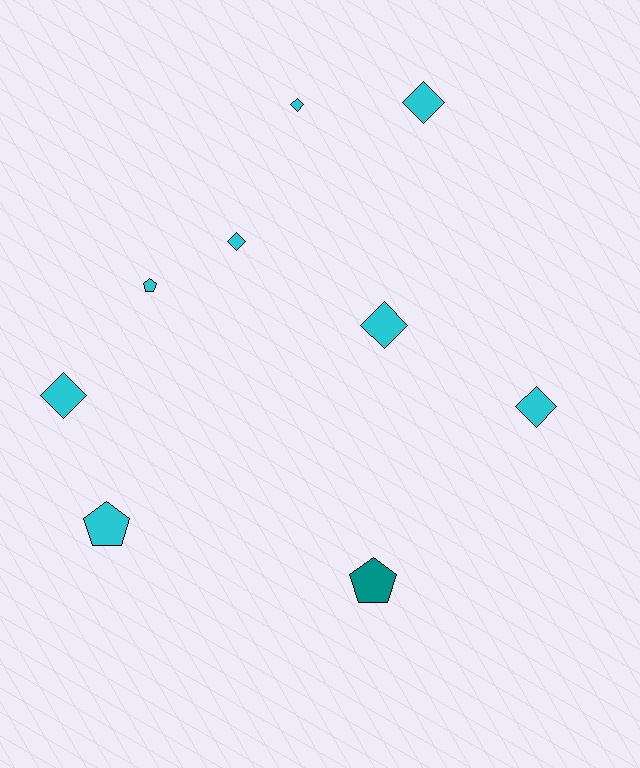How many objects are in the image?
There are 9 objects.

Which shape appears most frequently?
Diamond, with 6 objects.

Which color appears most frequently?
Cyan, with 8 objects.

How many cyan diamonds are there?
There are 6 cyan diamonds.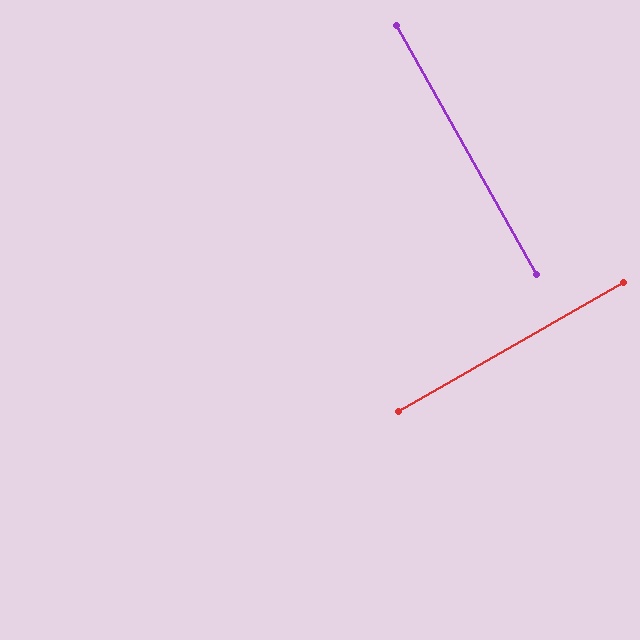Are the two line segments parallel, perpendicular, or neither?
Perpendicular — they meet at approximately 90°.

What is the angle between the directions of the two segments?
Approximately 90 degrees.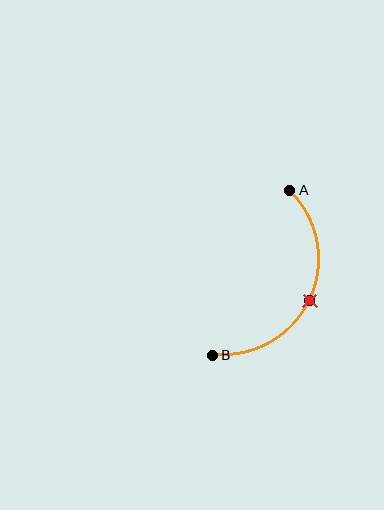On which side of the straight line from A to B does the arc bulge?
The arc bulges to the right of the straight line connecting A and B.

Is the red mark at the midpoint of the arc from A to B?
Yes. The red mark lies on the arc at equal arc-length from both A and B — it is the arc midpoint.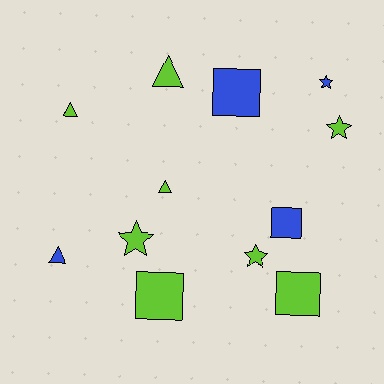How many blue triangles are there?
There is 1 blue triangle.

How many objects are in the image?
There are 12 objects.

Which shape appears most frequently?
Star, with 4 objects.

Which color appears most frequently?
Lime, with 8 objects.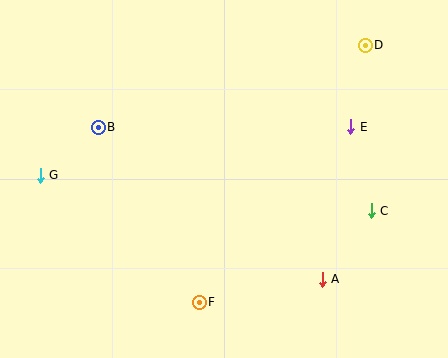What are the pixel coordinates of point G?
Point G is at (40, 175).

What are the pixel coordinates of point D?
Point D is at (365, 46).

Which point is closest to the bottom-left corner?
Point G is closest to the bottom-left corner.